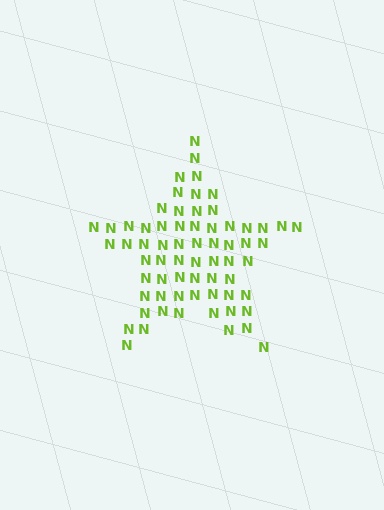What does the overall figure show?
The overall figure shows a star.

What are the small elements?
The small elements are letter N's.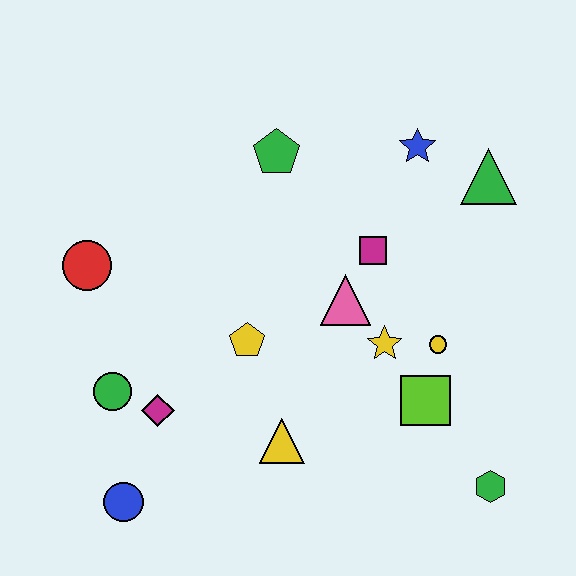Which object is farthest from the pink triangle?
The blue circle is farthest from the pink triangle.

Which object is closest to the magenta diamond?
The green circle is closest to the magenta diamond.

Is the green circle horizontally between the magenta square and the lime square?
No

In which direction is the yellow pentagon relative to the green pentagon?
The yellow pentagon is below the green pentagon.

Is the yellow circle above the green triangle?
No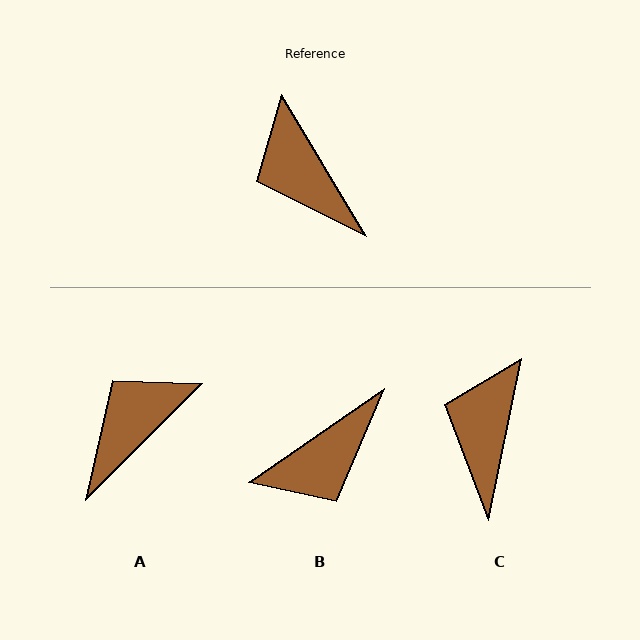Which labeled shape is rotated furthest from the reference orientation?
B, about 94 degrees away.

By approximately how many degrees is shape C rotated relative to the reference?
Approximately 42 degrees clockwise.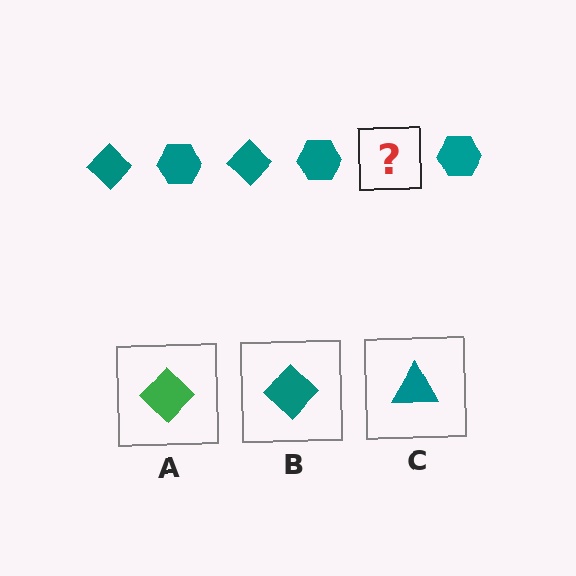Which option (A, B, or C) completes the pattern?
B.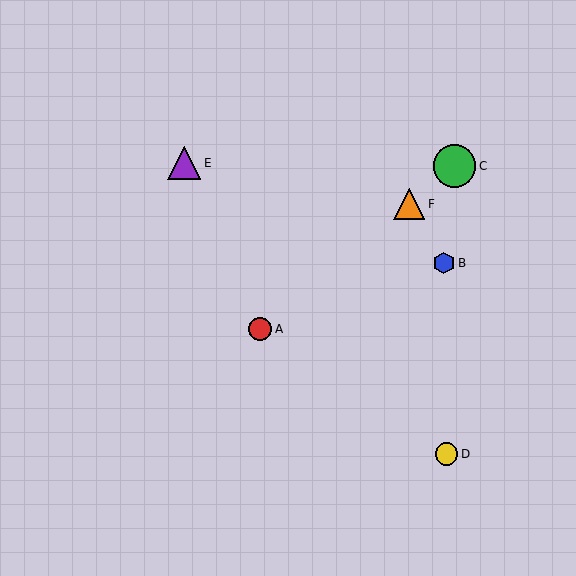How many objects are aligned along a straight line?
3 objects (A, C, F) are aligned along a straight line.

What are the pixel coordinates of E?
Object E is at (184, 163).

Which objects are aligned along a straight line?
Objects A, C, F are aligned along a straight line.